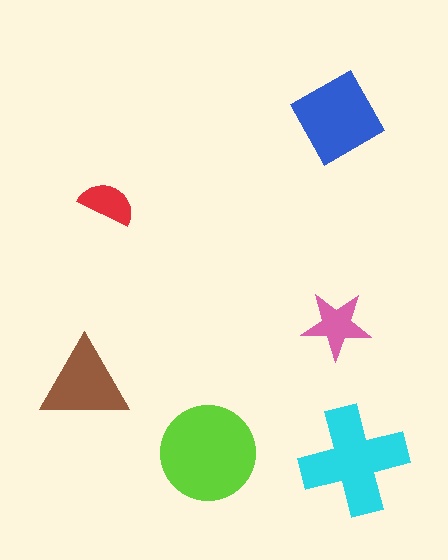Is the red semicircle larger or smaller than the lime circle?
Smaller.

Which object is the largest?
The lime circle.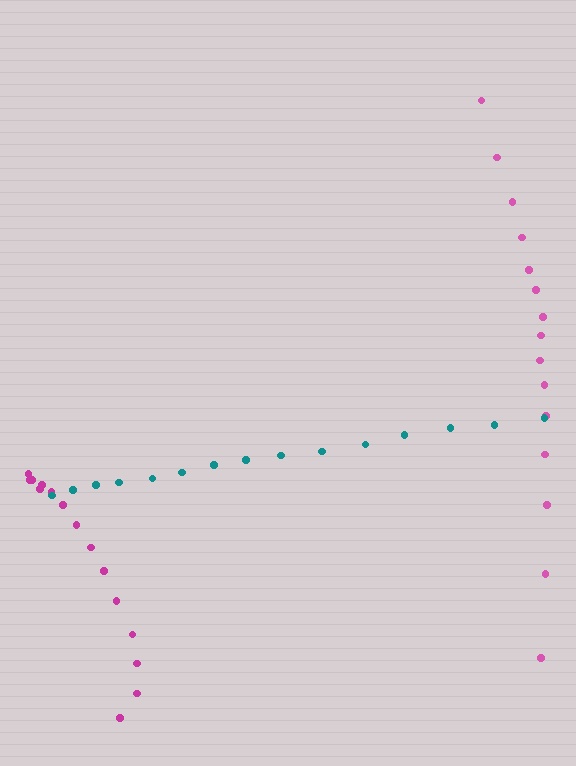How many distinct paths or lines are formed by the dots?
There are 3 distinct paths.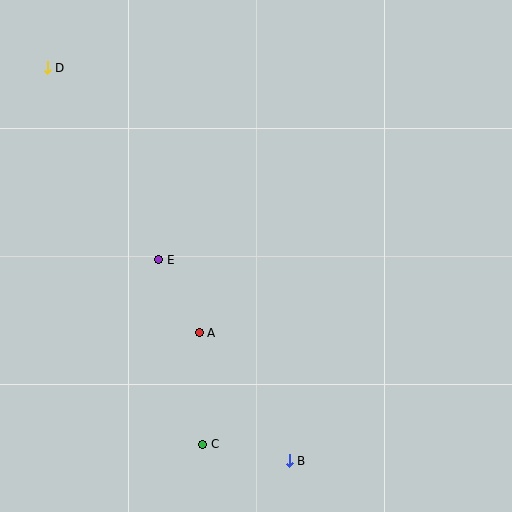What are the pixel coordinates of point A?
Point A is at (199, 333).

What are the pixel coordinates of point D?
Point D is at (47, 68).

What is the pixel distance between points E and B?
The distance between E and B is 239 pixels.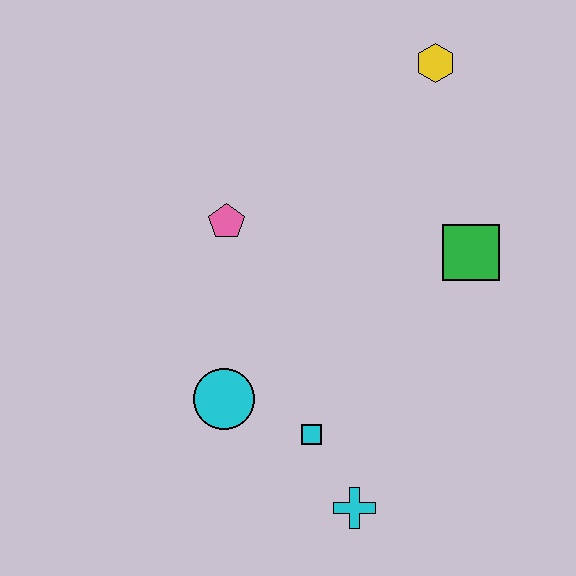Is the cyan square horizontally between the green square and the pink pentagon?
Yes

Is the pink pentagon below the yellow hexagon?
Yes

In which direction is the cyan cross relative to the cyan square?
The cyan cross is below the cyan square.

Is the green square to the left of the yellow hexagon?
No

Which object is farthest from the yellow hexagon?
The cyan cross is farthest from the yellow hexagon.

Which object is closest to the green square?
The yellow hexagon is closest to the green square.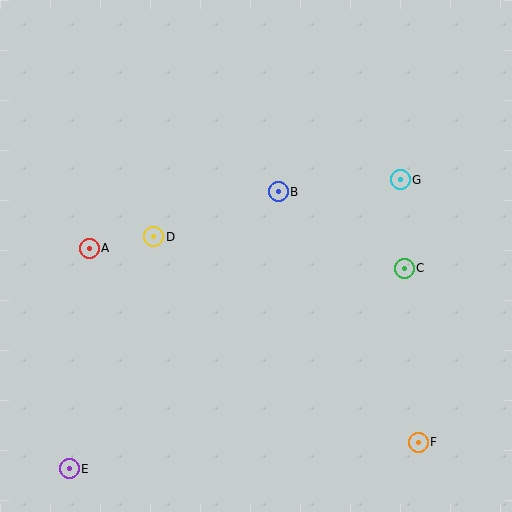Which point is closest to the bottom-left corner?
Point E is closest to the bottom-left corner.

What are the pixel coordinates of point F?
Point F is at (418, 442).